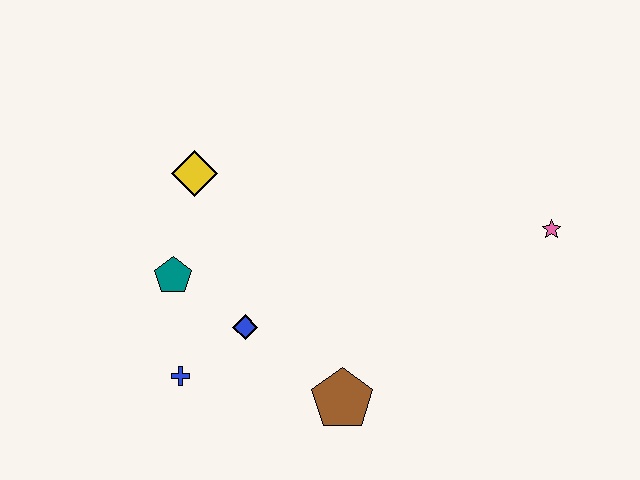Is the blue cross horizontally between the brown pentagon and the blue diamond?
No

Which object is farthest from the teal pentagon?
The pink star is farthest from the teal pentagon.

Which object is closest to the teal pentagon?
The blue diamond is closest to the teal pentagon.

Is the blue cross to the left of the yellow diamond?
Yes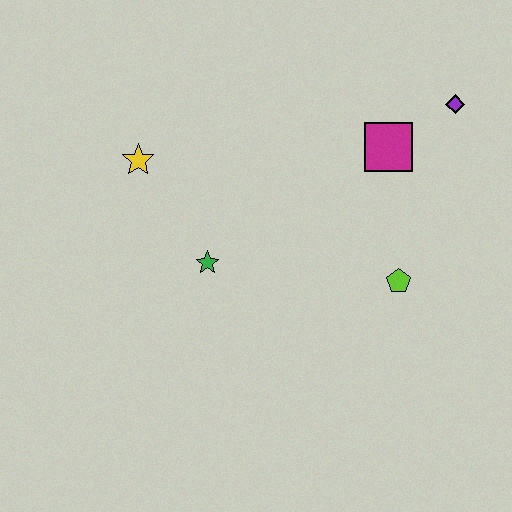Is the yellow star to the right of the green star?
No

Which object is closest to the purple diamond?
The magenta square is closest to the purple diamond.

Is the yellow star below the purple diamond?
Yes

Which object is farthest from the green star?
The purple diamond is farthest from the green star.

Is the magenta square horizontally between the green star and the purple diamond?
Yes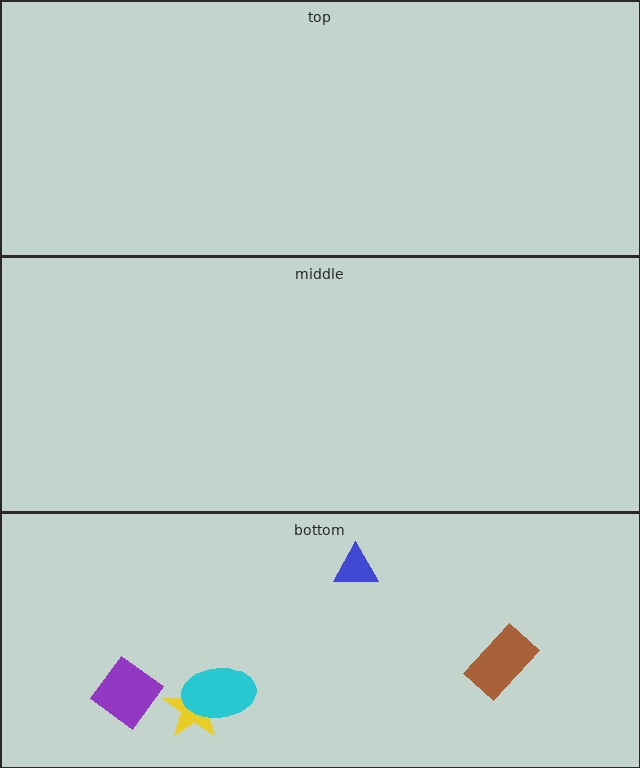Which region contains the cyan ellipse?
The bottom region.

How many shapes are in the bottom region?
5.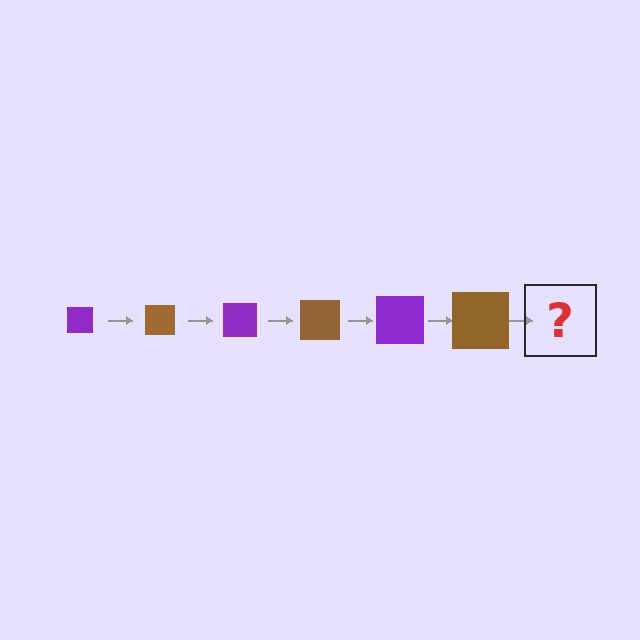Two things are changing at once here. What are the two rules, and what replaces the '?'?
The two rules are that the square grows larger each step and the color cycles through purple and brown. The '?' should be a purple square, larger than the previous one.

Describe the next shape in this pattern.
It should be a purple square, larger than the previous one.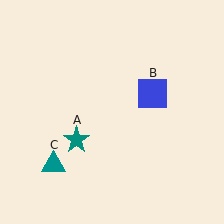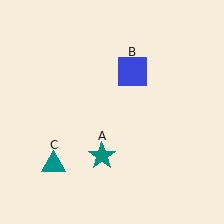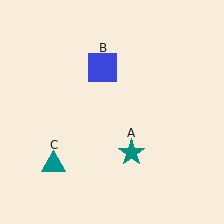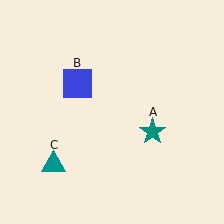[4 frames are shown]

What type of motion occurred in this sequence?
The teal star (object A), blue square (object B) rotated counterclockwise around the center of the scene.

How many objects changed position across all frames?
2 objects changed position: teal star (object A), blue square (object B).